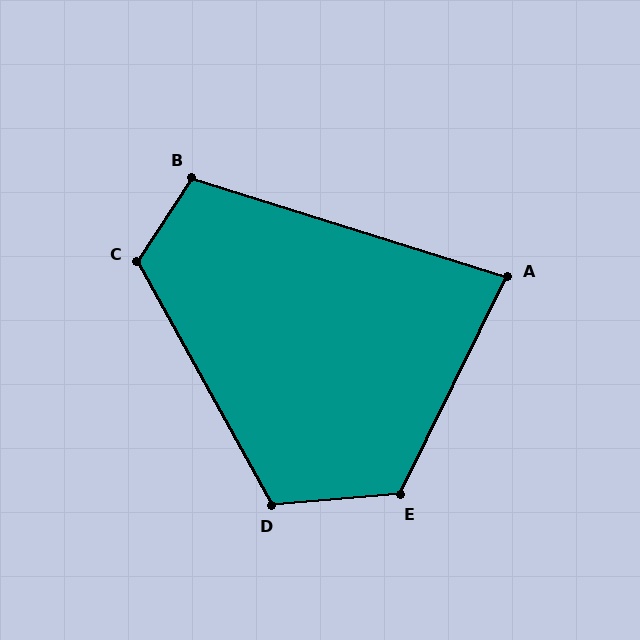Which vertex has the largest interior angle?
E, at approximately 121 degrees.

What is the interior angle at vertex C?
Approximately 118 degrees (obtuse).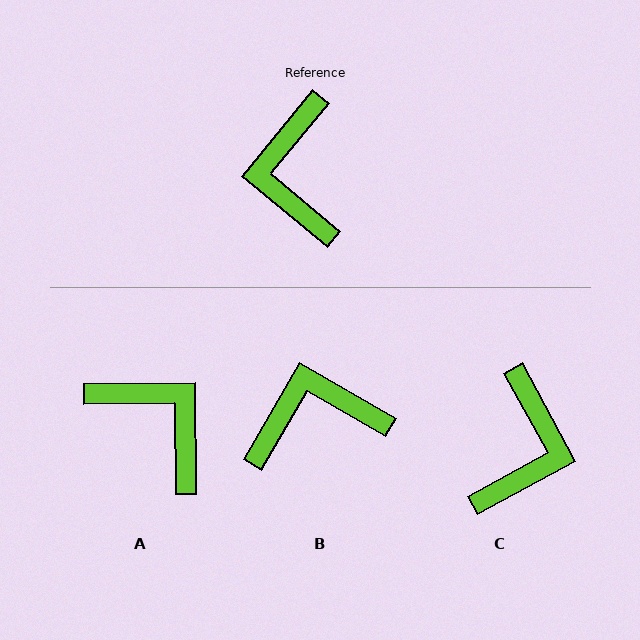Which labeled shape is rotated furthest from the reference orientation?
C, about 158 degrees away.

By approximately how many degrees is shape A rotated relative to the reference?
Approximately 140 degrees clockwise.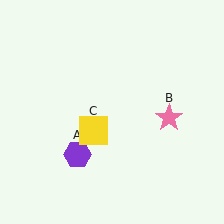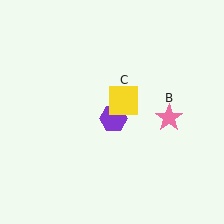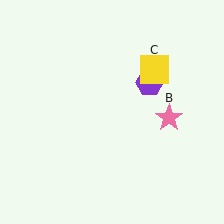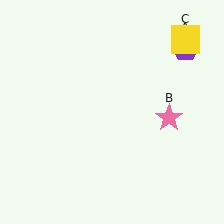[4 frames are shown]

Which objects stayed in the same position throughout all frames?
Pink star (object B) remained stationary.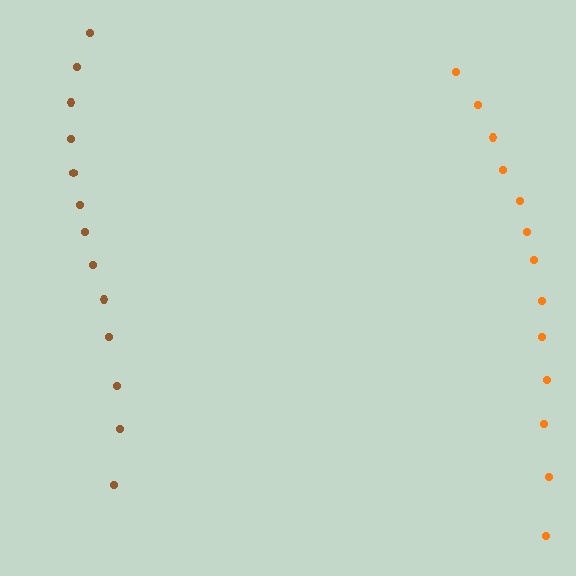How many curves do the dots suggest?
There are 2 distinct paths.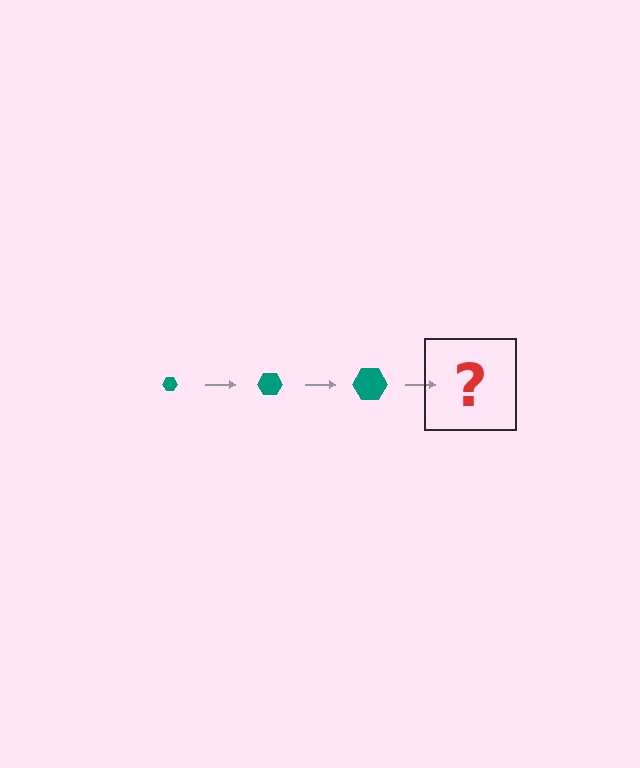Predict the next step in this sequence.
The next step is a teal hexagon, larger than the previous one.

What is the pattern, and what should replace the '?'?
The pattern is that the hexagon gets progressively larger each step. The '?' should be a teal hexagon, larger than the previous one.